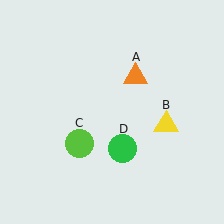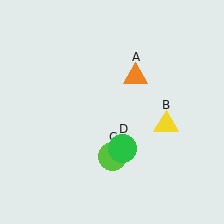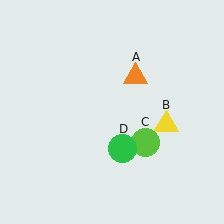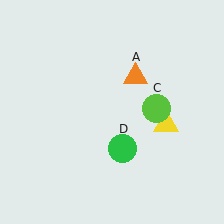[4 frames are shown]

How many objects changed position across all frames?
1 object changed position: lime circle (object C).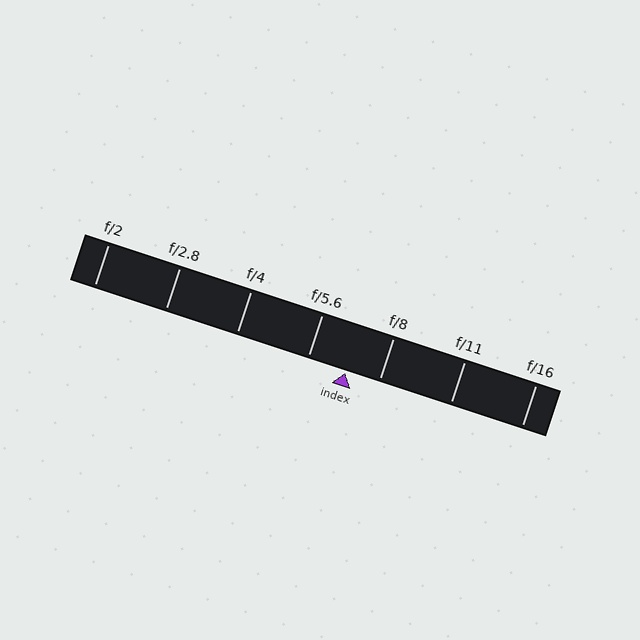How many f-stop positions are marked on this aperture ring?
There are 7 f-stop positions marked.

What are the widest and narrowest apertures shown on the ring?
The widest aperture shown is f/2 and the narrowest is f/16.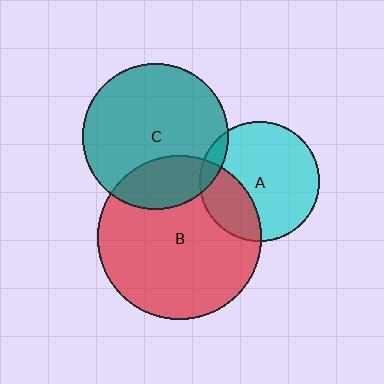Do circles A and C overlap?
Yes.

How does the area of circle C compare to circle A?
Approximately 1.5 times.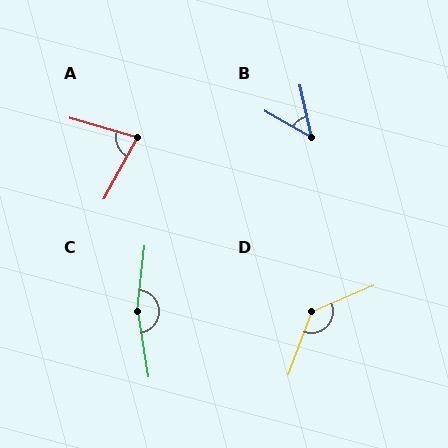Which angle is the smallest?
B, at approximately 49 degrees.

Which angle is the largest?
C, at approximately 164 degrees.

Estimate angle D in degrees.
Approximately 133 degrees.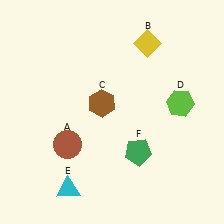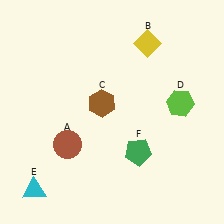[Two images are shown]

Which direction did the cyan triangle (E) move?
The cyan triangle (E) moved left.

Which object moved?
The cyan triangle (E) moved left.